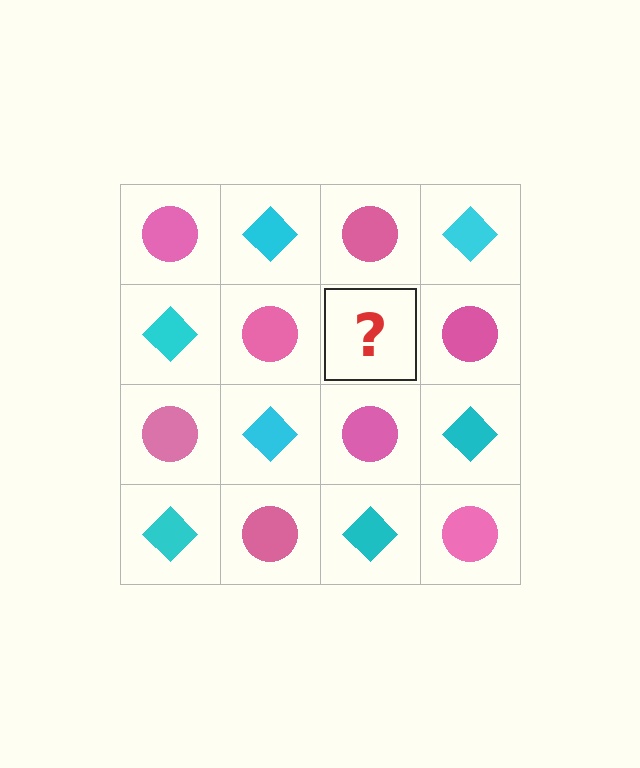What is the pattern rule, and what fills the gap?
The rule is that it alternates pink circle and cyan diamond in a checkerboard pattern. The gap should be filled with a cyan diamond.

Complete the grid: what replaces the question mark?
The question mark should be replaced with a cyan diamond.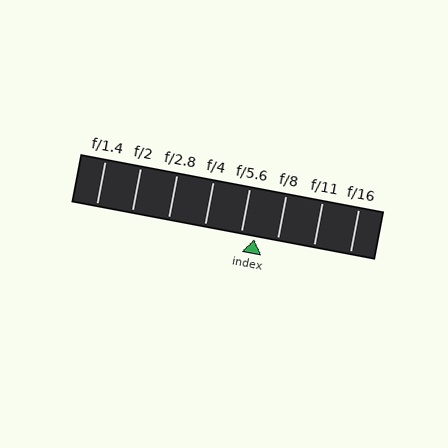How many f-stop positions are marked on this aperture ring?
There are 8 f-stop positions marked.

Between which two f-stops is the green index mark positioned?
The index mark is between f/5.6 and f/8.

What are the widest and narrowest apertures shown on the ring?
The widest aperture shown is f/1.4 and the narrowest is f/16.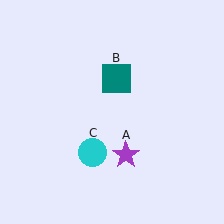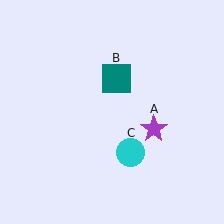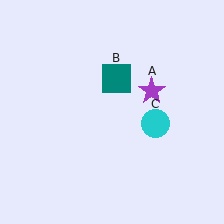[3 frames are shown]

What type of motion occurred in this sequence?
The purple star (object A), cyan circle (object C) rotated counterclockwise around the center of the scene.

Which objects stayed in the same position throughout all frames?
Teal square (object B) remained stationary.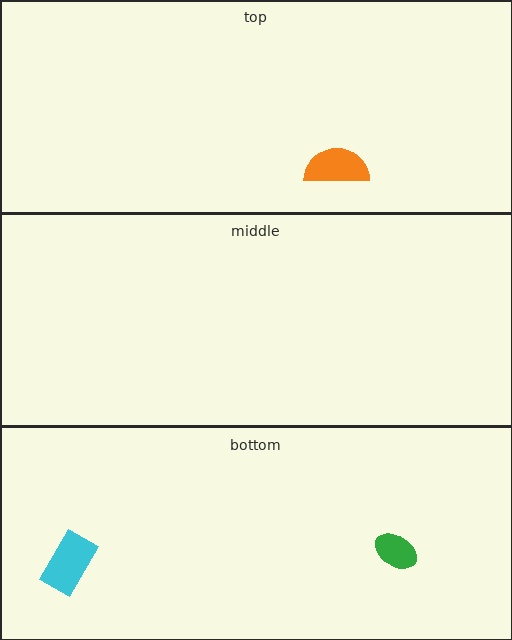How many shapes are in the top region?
1.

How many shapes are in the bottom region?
2.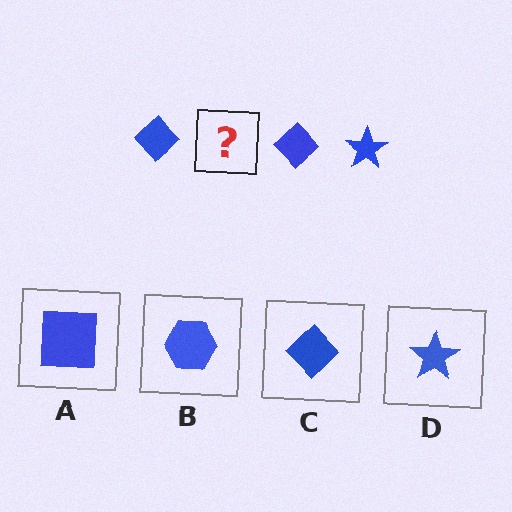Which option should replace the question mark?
Option D.